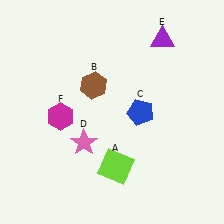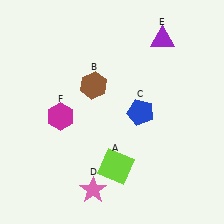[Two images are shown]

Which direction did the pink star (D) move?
The pink star (D) moved down.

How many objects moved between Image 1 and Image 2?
1 object moved between the two images.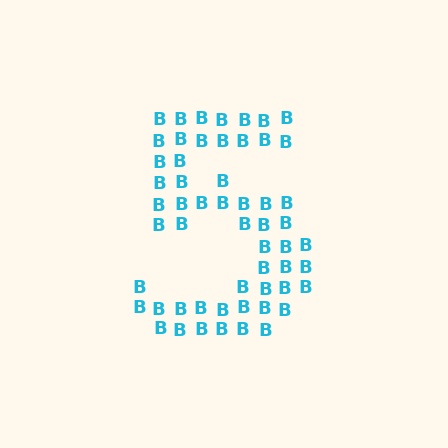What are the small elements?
The small elements are letter B's.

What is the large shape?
The large shape is the digit 5.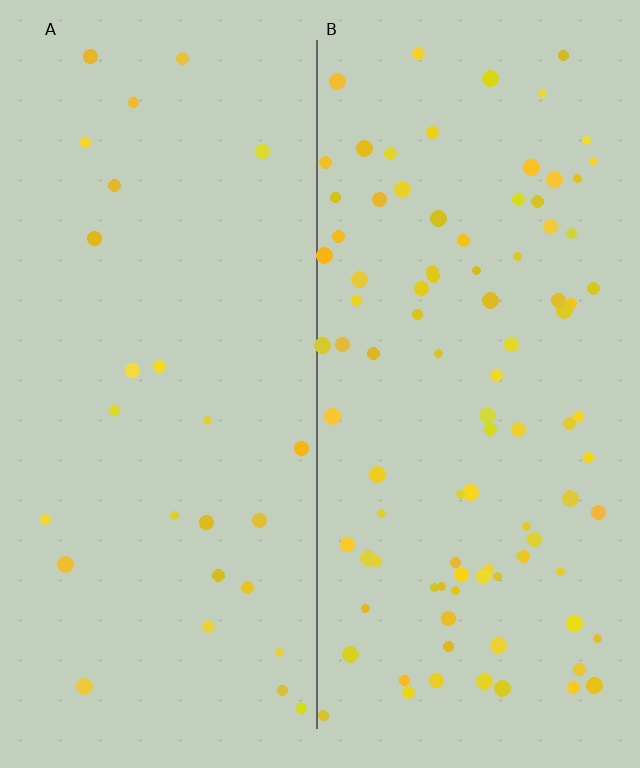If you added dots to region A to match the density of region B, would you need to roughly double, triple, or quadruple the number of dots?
Approximately quadruple.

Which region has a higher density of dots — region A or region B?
B (the right).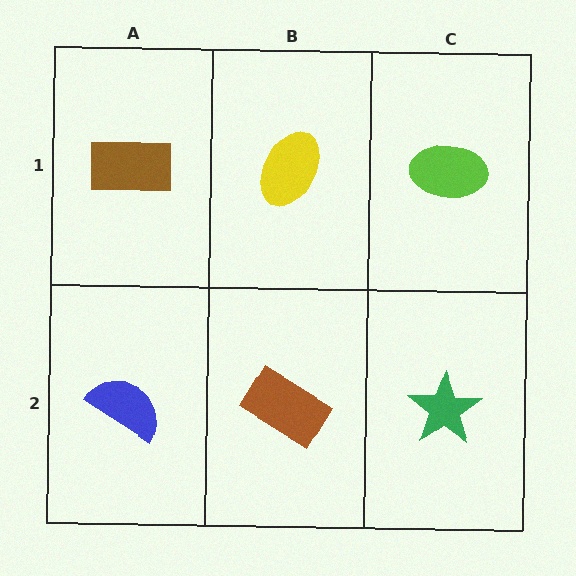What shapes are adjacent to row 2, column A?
A brown rectangle (row 1, column A), a brown rectangle (row 2, column B).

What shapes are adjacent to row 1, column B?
A brown rectangle (row 2, column B), a brown rectangle (row 1, column A), a lime ellipse (row 1, column C).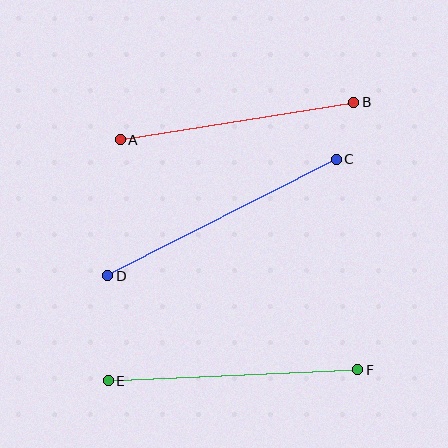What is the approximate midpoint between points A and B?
The midpoint is at approximately (237, 121) pixels.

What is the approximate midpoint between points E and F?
The midpoint is at approximately (233, 375) pixels.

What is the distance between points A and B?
The distance is approximately 236 pixels.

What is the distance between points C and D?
The distance is approximately 257 pixels.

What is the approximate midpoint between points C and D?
The midpoint is at approximately (222, 218) pixels.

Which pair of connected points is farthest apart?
Points C and D are farthest apart.